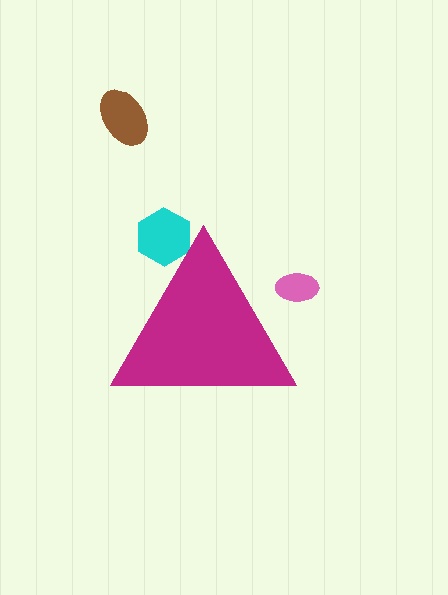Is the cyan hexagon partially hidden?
Yes, the cyan hexagon is partially hidden behind the magenta triangle.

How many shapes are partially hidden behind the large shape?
2 shapes are partially hidden.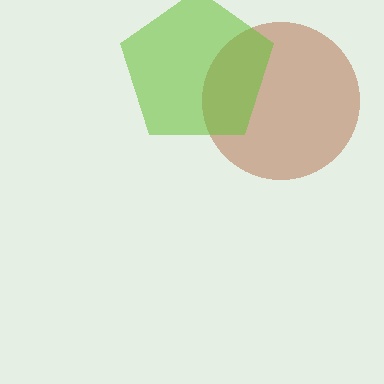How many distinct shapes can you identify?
There are 2 distinct shapes: a brown circle, a lime pentagon.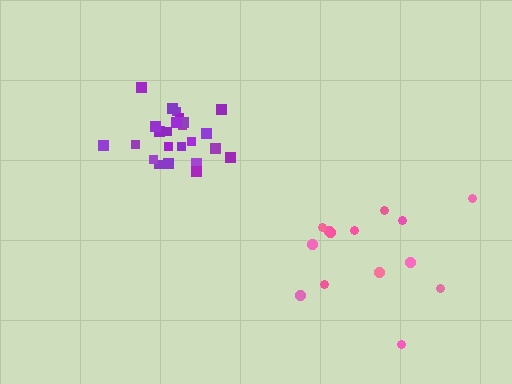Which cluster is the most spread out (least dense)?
Pink.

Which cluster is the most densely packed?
Purple.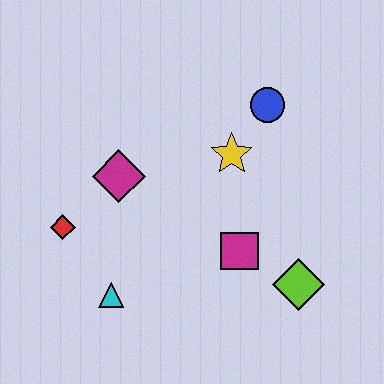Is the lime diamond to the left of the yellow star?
No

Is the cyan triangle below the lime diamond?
Yes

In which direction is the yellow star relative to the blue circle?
The yellow star is below the blue circle.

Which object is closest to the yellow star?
The blue circle is closest to the yellow star.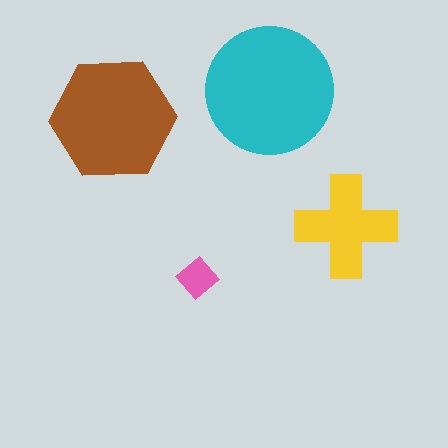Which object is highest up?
The cyan circle is topmost.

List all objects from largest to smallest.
The cyan circle, the brown hexagon, the yellow cross, the pink diamond.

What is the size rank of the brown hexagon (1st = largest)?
2nd.